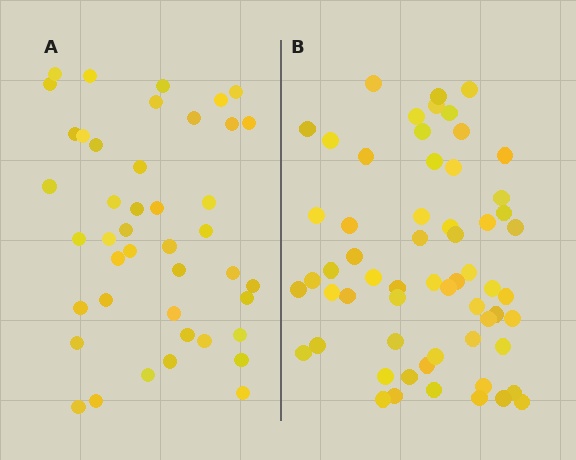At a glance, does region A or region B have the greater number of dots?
Region B (the right region) has more dots.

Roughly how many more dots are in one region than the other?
Region B has approximately 15 more dots than region A.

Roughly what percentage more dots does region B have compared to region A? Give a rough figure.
About 40% more.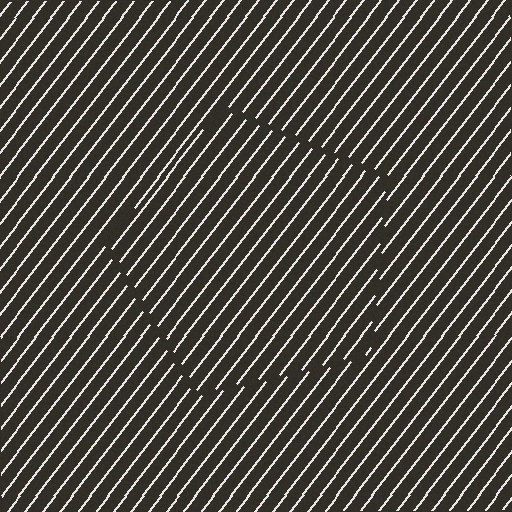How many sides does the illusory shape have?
5 sides — the line-ends trace a pentagon.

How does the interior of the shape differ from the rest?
The interior of the shape contains the same grating, shifted by half a period — the contour is defined by the phase discontinuity where line-ends from the inner and outer gratings abut.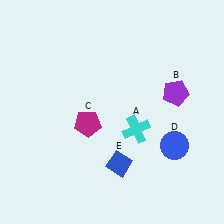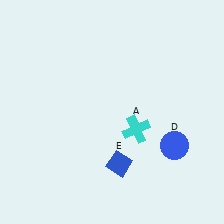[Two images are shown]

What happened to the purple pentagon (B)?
The purple pentagon (B) was removed in Image 2. It was in the top-right area of Image 1.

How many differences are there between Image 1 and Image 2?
There are 2 differences between the two images.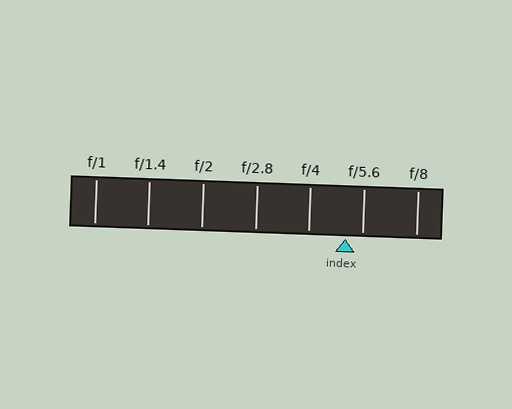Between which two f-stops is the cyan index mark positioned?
The index mark is between f/4 and f/5.6.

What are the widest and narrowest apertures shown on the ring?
The widest aperture shown is f/1 and the narrowest is f/8.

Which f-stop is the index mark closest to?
The index mark is closest to f/5.6.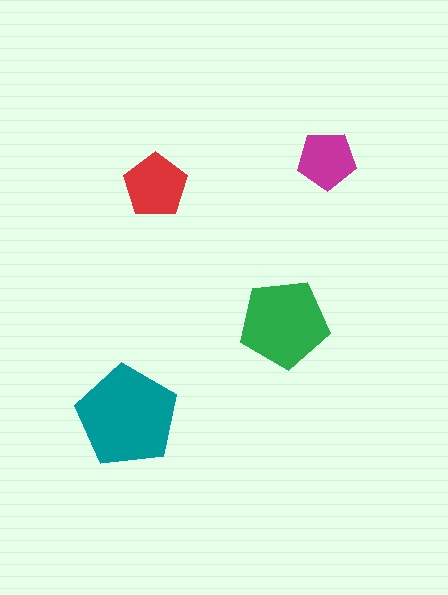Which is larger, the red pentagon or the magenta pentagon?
The red one.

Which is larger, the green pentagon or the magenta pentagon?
The green one.